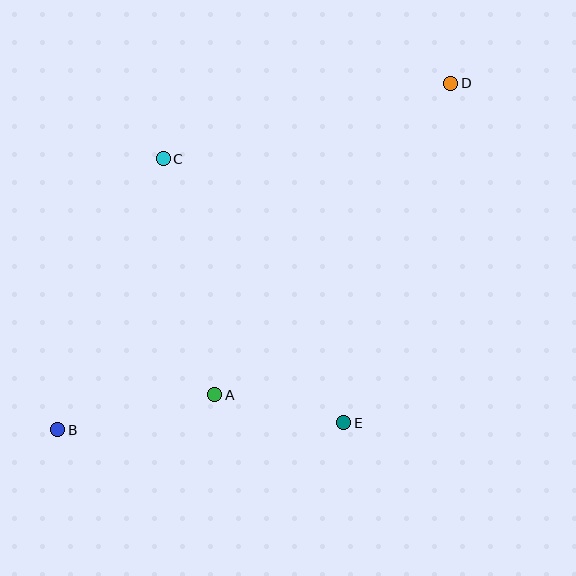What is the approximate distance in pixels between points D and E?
The distance between D and E is approximately 356 pixels.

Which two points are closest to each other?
Points A and E are closest to each other.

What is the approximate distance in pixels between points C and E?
The distance between C and E is approximately 320 pixels.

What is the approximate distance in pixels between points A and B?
The distance between A and B is approximately 161 pixels.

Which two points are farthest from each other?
Points B and D are farthest from each other.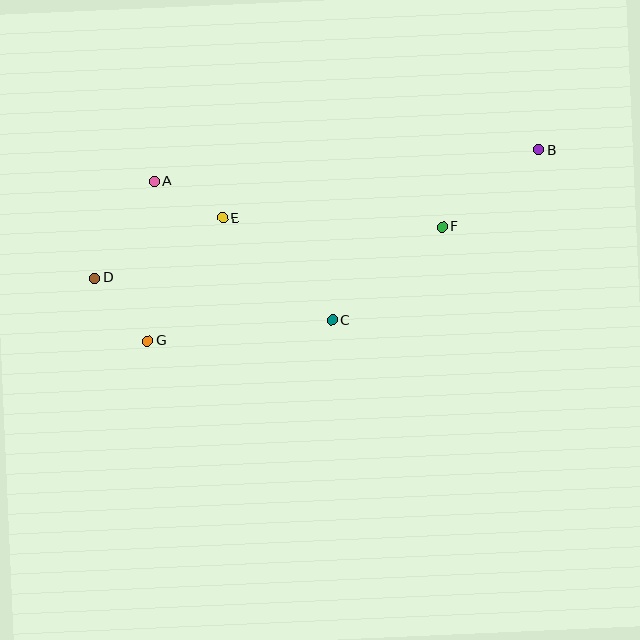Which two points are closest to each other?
Points A and E are closest to each other.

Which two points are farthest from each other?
Points B and D are farthest from each other.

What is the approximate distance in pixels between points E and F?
The distance between E and F is approximately 220 pixels.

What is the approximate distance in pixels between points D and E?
The distance between D and E is approximately 141 pixels.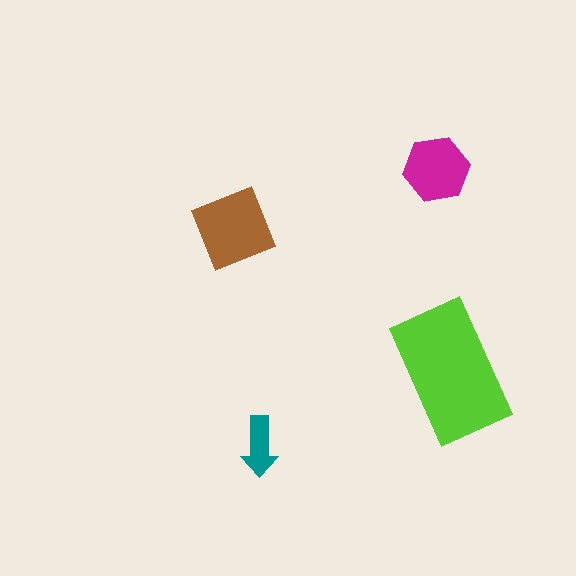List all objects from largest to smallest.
The lime rectangle, the brown diamond, the magenta hexagon, the teal arrow.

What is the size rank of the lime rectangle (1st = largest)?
1st.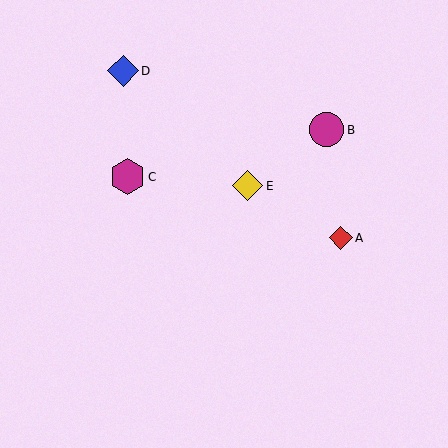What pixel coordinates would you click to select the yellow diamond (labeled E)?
Click at (248, 186) to select the yellow diamond E.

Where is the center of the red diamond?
The center of the red diamond is at (341, 238).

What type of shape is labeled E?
Shape E is a yellow diamond.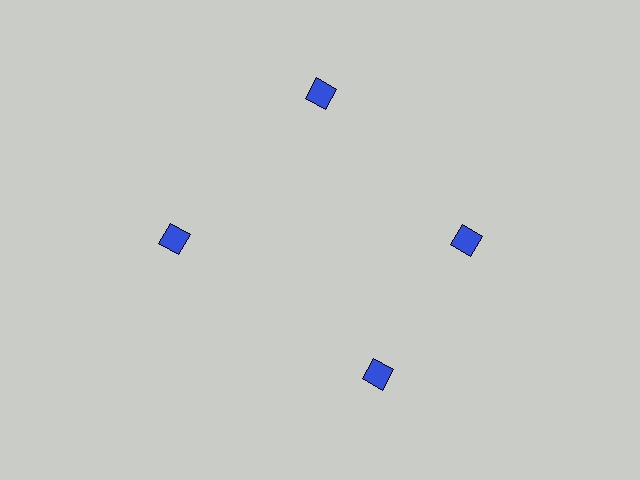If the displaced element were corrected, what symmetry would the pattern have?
It would have 4-fold rotational symmetry — the pattern would map onto itself every 90 degrees.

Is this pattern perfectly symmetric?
No. The 4 blue diamonds are arranged in a ring, but one element near the 6 o'clock position is rotated out of alignment along the ring, breaking the 4-fold rotational symmetry.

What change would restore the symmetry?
The symmetry would be restored by rotating it back into even spacing with its neighbors so that all 4 diamonds sit at equal angles and equal distance from the center.